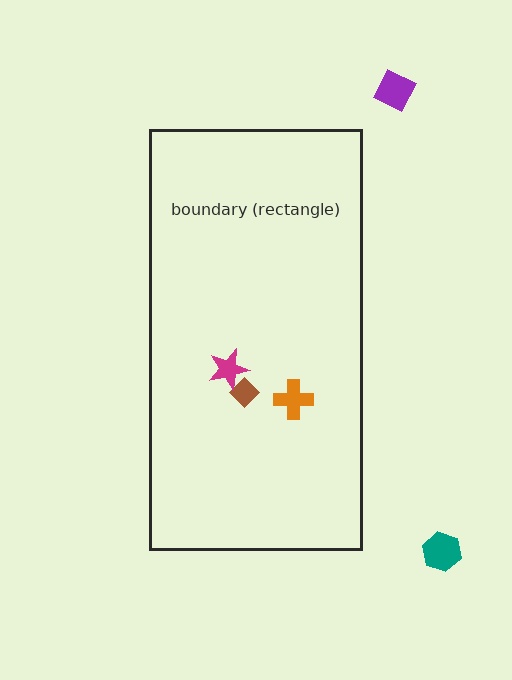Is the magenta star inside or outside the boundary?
Inside.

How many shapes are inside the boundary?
3 inside, 2 outside.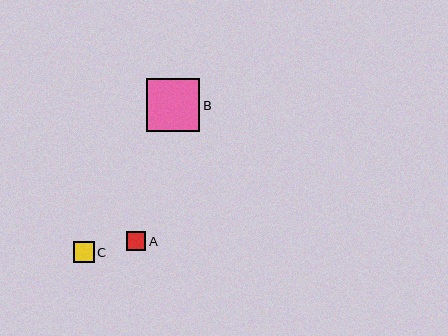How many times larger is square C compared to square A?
Square C is approximately 1.1 times the size of square A.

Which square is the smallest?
Square A is the smallest with a size of approximately 19 pixels.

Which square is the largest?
Square B is the largest with a size of approximately 53 pixels.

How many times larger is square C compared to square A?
Square C is approximately 1.1 times the size of square A.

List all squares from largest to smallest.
From largest to smallest: B, C, A.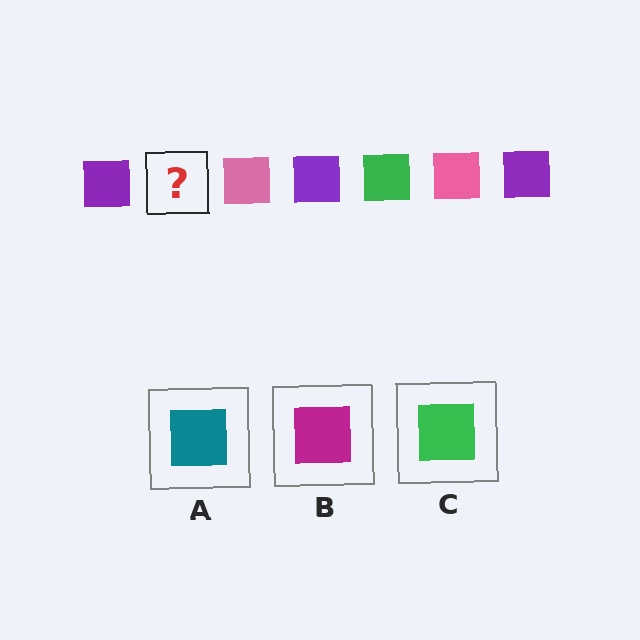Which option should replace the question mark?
Option C.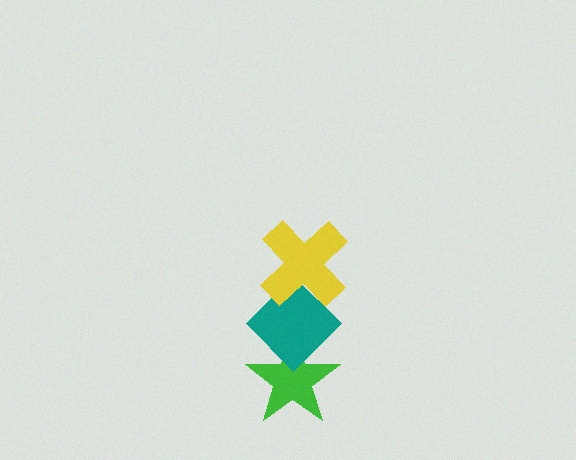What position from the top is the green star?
The green star is 3rd from the top.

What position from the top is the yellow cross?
The yellow cross is 1st from the top.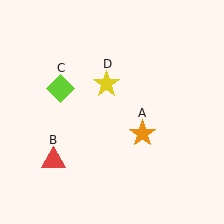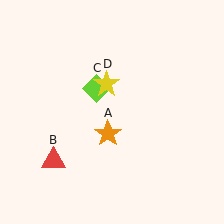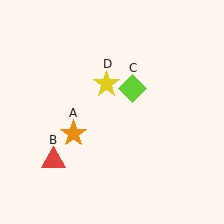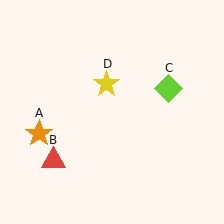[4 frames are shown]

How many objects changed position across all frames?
2 objects changed position: orange star (object A), lime diamond (object C).